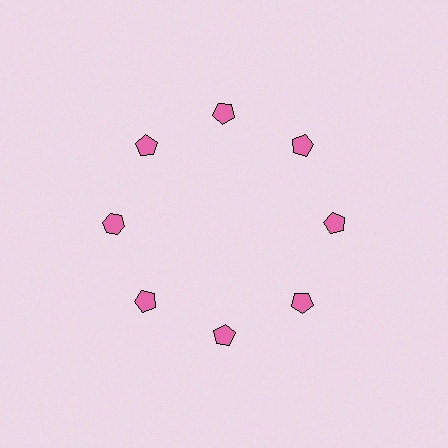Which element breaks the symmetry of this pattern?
The pink hexagon at roughly the 9 o'clock position breaks the symmetry. All other shapes are pink pentagons.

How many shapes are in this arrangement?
There are 8 shapes arranged in a ring pattern.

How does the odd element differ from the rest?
It has a different shape: hexagon instead of pentagon.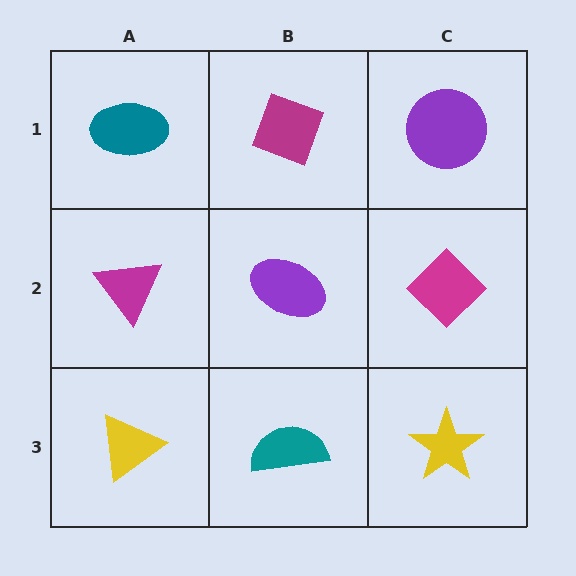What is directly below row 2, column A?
A yellow triangle.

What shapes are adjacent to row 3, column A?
A magenta triangle (row 2, column A), a teal semicircle (row 3, column B).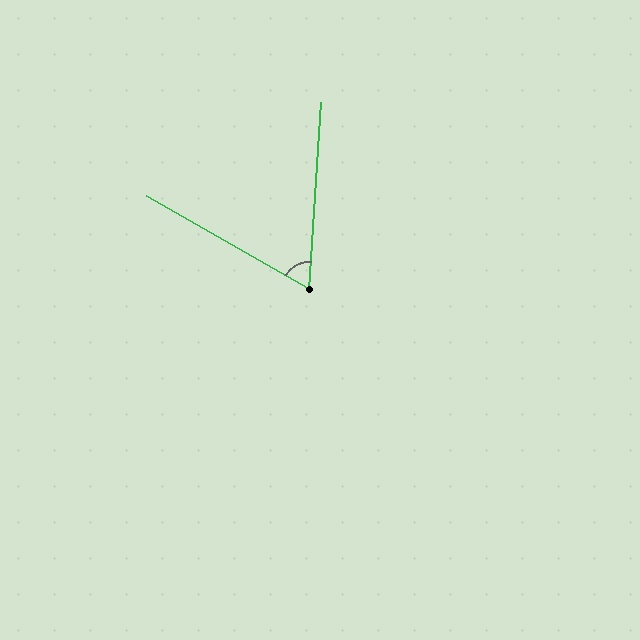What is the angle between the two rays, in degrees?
Approximately 64 degrees.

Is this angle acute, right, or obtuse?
It is acute.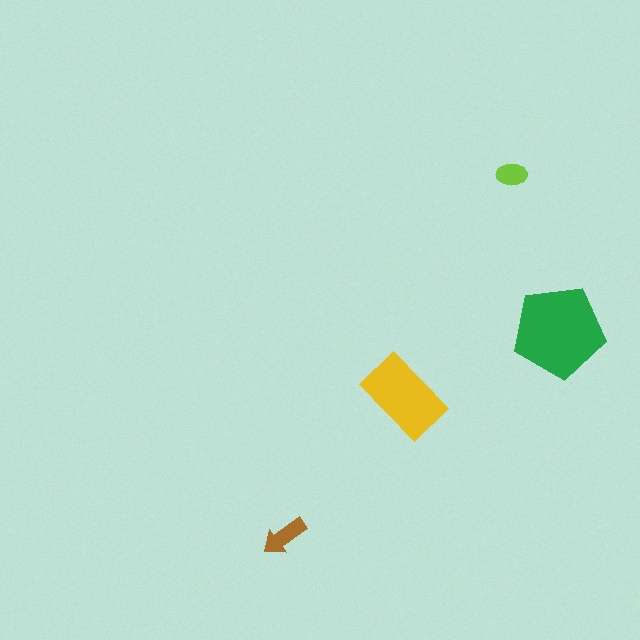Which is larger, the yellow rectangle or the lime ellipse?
The yellow rectangle.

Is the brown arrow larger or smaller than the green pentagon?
Smaller.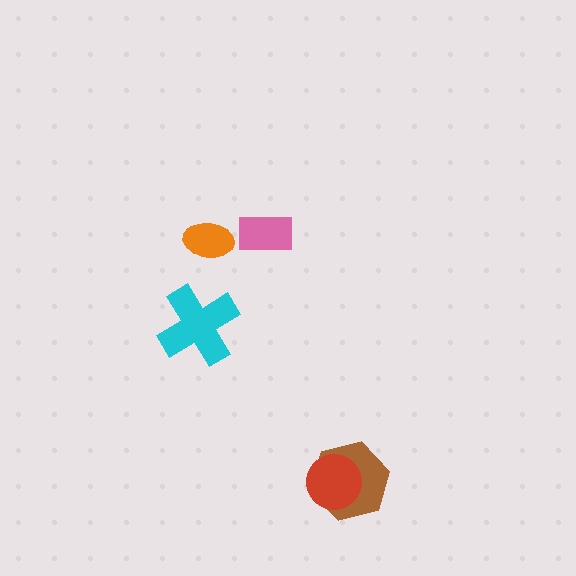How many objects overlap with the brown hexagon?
1 object overlaps with the brown hexagon.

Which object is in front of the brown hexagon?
The red circle is in front of the brown hexagon.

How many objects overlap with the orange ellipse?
0 objects overlap with the orange ellipse.